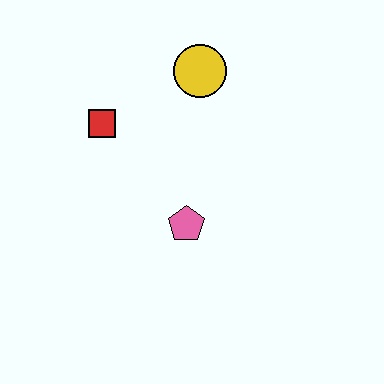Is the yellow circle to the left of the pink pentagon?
No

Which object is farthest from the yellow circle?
The pink pentagon is farthest from the yellow circle.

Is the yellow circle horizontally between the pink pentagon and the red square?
No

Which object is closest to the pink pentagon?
The red square is closest to the pink pentagon.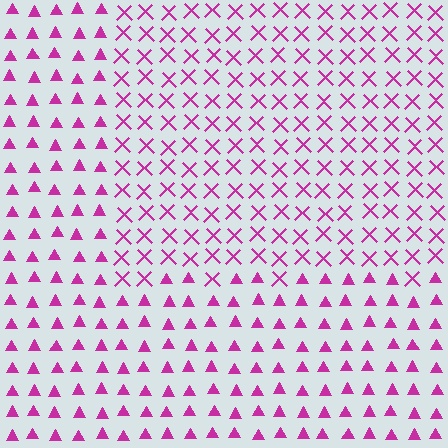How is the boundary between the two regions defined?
The boundary is defined by a change in element shape: X marks inside vs. triangles outside. All elements share the same color and spacing.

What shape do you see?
I see a rectangle.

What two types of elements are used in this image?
The image uses X marks inside the rectangle region and triangles outside it.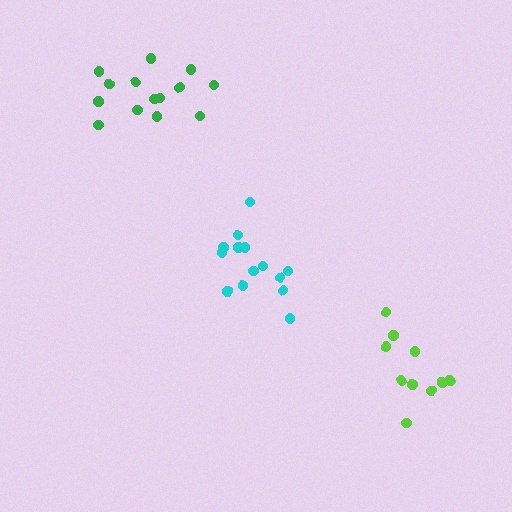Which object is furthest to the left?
The green cluster is leftmost.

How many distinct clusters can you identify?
There are 3 distinct clusters.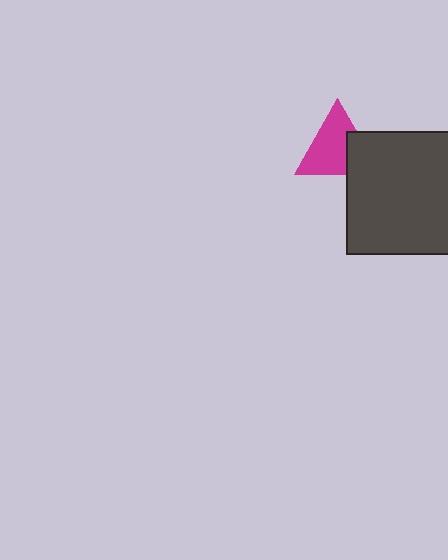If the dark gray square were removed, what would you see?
You would see the complete magenta triangle.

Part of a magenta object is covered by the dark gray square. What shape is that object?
It is a triangle.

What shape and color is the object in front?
The object in front is a dark gray square.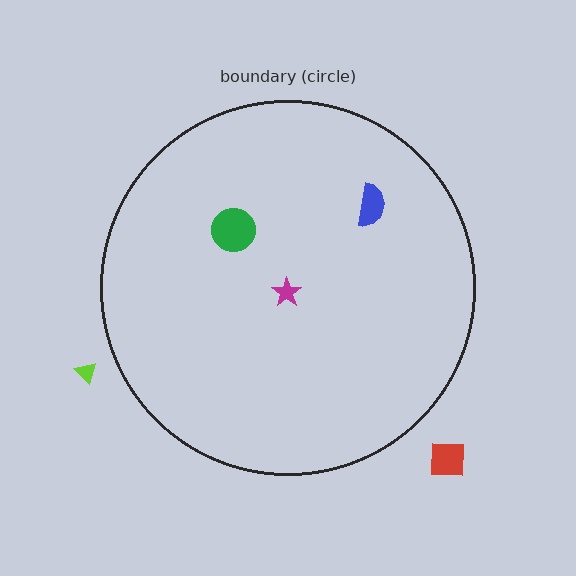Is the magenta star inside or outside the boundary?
Inside.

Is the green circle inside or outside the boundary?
Inside.